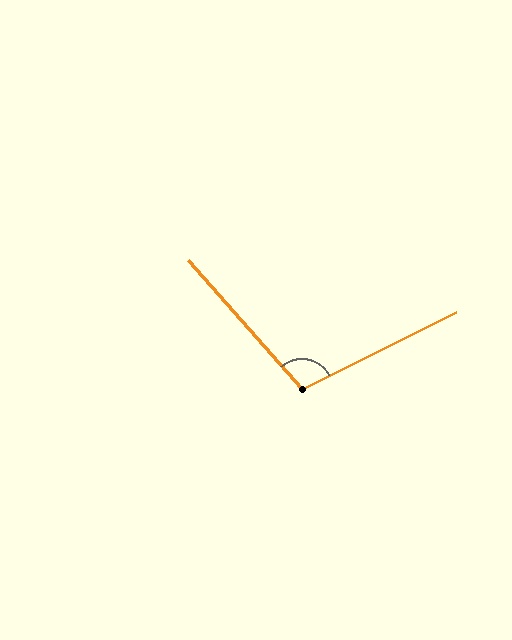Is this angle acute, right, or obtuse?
It is obtuse.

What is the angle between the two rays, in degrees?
Approximately 105 degrees.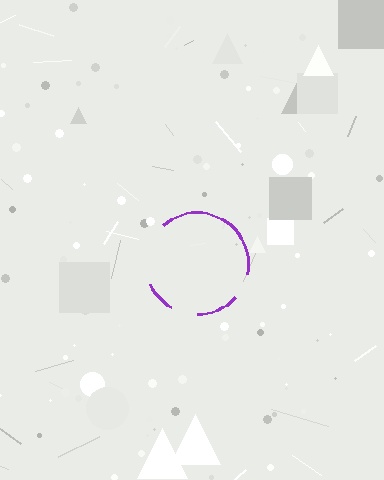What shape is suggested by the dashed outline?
The dashed outline suggests a circle.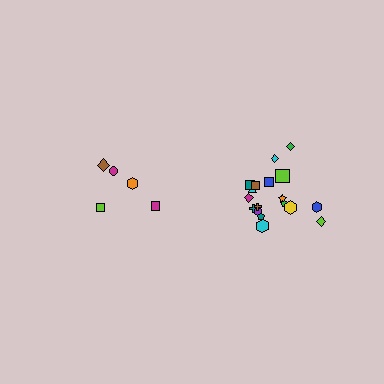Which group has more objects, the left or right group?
The right group.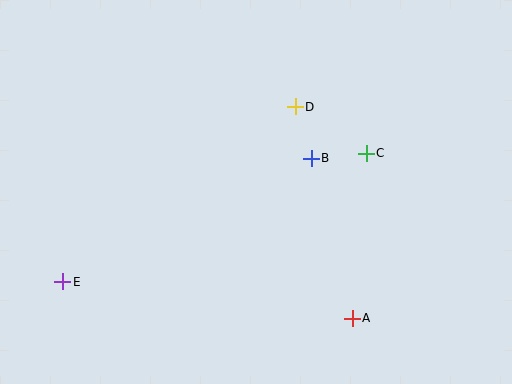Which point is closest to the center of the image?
Point B at (311, 158) is closest to the center.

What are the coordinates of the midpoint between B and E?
The midpoint between B and E is at (187, 220).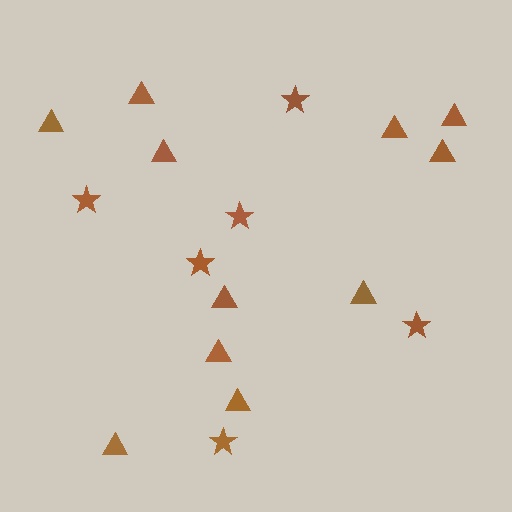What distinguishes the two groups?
There are 2 groups: one group of stars (6) and one group of triangles (11).